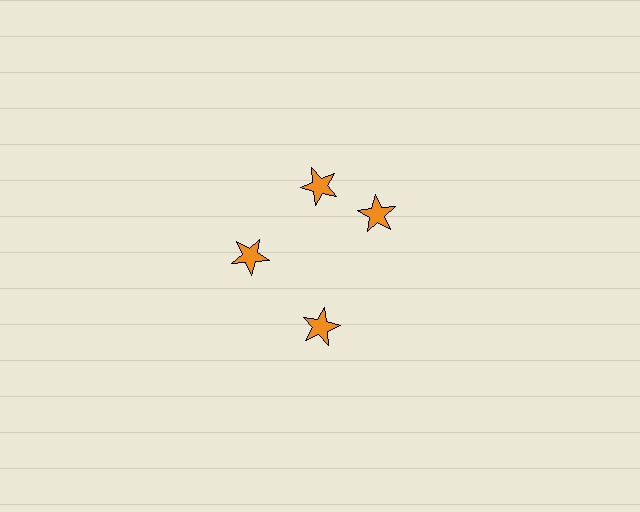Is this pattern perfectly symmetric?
No. The 4 orange stars are arranged in a ring, but one element near the 3 o'clock position is rotated out of alignment along the ring, breaking the 4-fold rotational symmetry.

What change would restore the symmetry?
The symmetry would be restored by rotating it back into even spacing with its neighbors so that all 4 stars sit at equal angles and equal distance from the center.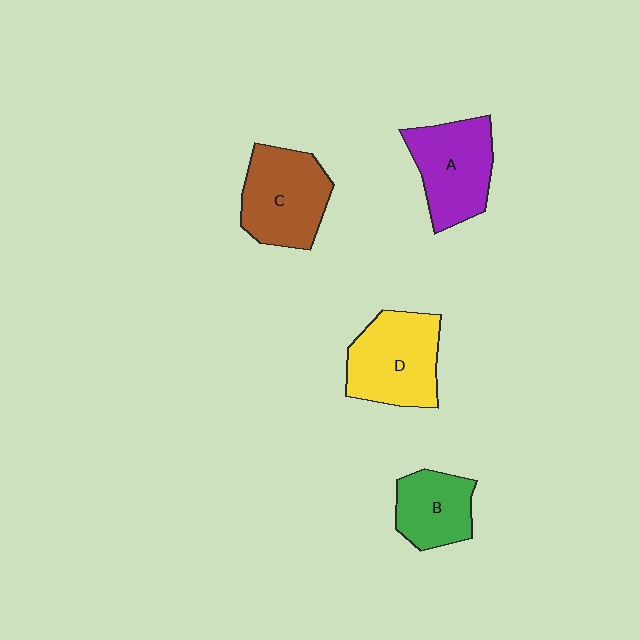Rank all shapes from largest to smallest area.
From largest to smallest: D (yellow), C (brown), A (purple), B (green).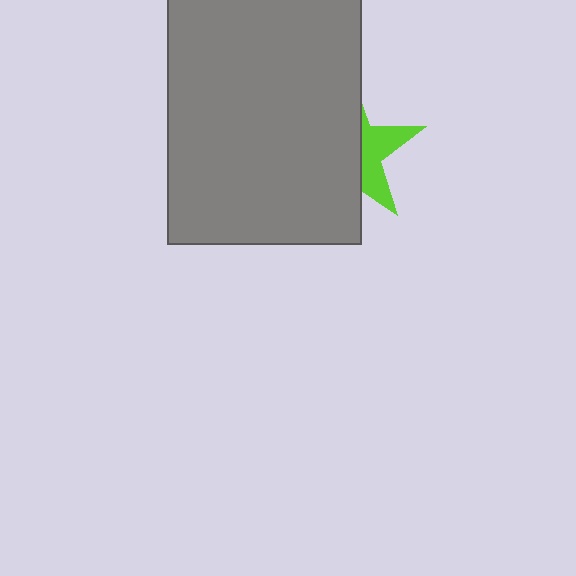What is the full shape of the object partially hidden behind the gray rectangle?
The partially hidden object is a lime star.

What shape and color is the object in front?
The object in front is a gray rectangle.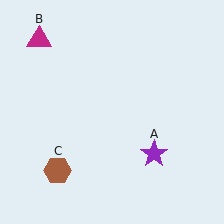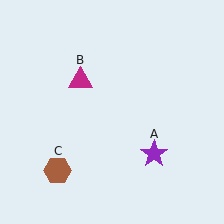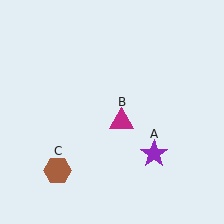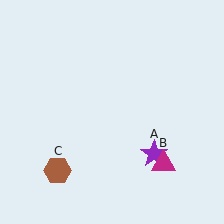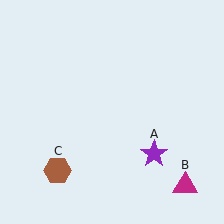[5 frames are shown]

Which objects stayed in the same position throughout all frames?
Purple star (object A) and brown hexagon (object C) remained stationary.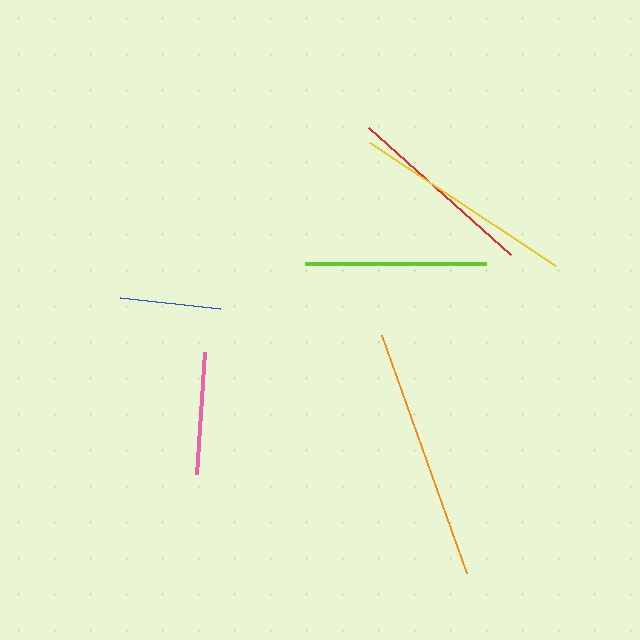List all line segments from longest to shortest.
From longest to shortest: orange, yellow, red, lime, pink, blue.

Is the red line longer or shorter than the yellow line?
The yellow line is longer than the red line.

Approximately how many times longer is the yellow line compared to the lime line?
The yellow line is approximately 1.2 times the length of the lime line.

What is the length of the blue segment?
The blue segment is approximately 101 pixels long.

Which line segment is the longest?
The orange line is the longest at approximately 252 pixels.